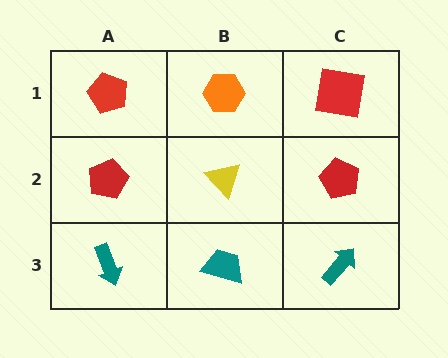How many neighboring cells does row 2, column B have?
4.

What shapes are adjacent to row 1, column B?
A yellow triangle (row 2, column B), a red pentagon (row 1, column A), a red square (row 1, column C).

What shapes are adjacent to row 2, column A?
A red pentagon (row 1, column A), a teal arrow (row 3, column A), a yellow triangle (row 2, column B).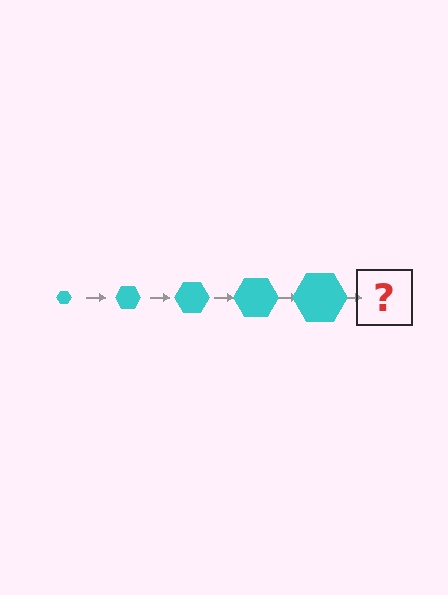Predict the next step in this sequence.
The next step is a cyan hexagon, larger than the previous one.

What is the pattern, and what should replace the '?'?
The pattern is that the hexagon gets progressively larger each step. The '?' should be a cyan hexagon, larger than the previous one.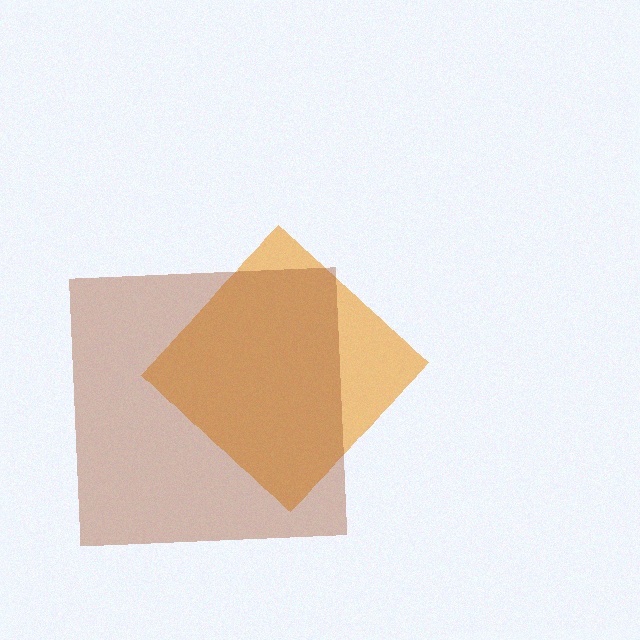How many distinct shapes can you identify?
There are 2 distinct shapes: an orange diamond, a brown square.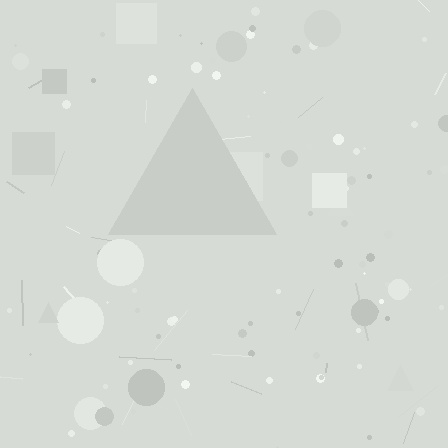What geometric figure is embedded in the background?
A triangle is embedded in the background.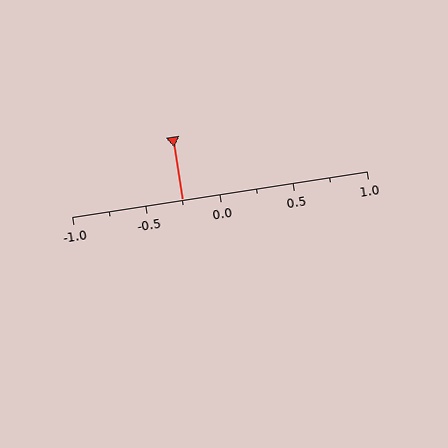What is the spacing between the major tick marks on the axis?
The major ticks are spaced 0.5 apart.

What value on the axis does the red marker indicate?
The marker indicates approximately -0.25.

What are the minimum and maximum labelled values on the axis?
The axis runs from -1.0 to 1.0.